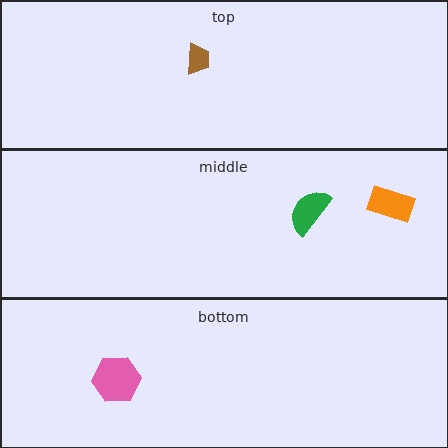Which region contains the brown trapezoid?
The top region.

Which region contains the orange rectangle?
The middle region.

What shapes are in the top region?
The brown trapezoid.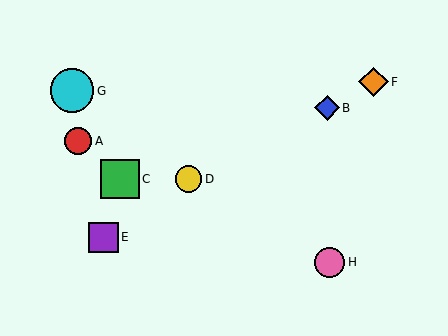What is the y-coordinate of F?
Object F is at y≈82.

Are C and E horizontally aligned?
No, C is at y≈179 and E is at y≈237.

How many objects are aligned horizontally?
2 objects (C, D) are aligned horizontally.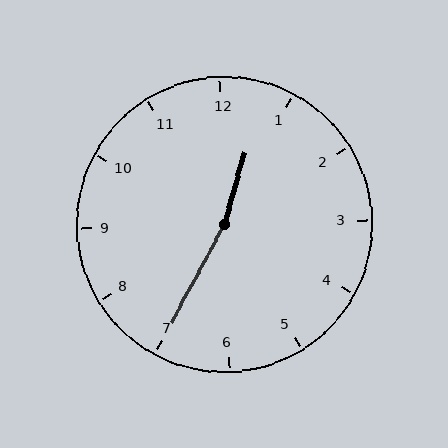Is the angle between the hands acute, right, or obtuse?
It is obtuse.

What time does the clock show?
12:35.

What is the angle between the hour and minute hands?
Approximately 168 degrees.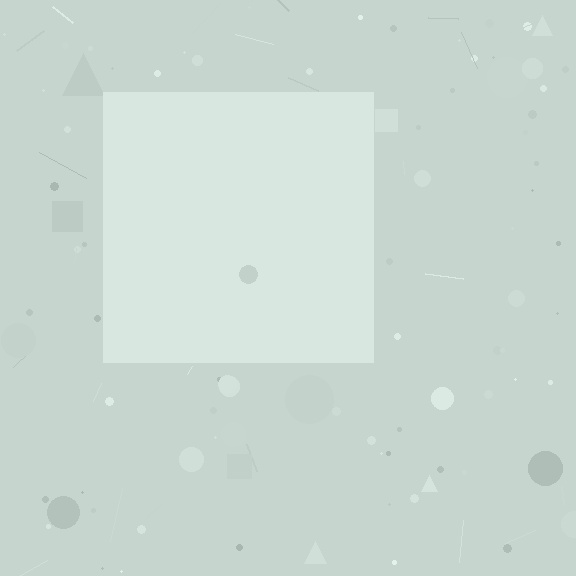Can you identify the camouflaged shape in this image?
The camouflaged shape is a square.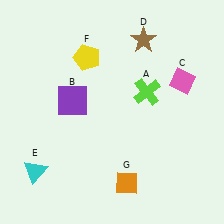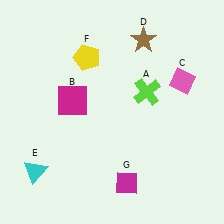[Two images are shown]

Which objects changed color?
B changed from purple to magenta. G changed from orange to magenta.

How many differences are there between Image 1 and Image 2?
There are 2 differences between the two images.